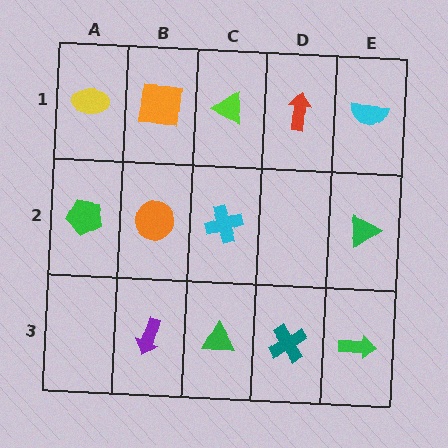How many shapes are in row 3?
4 shapes.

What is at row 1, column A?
A yellow ellipse.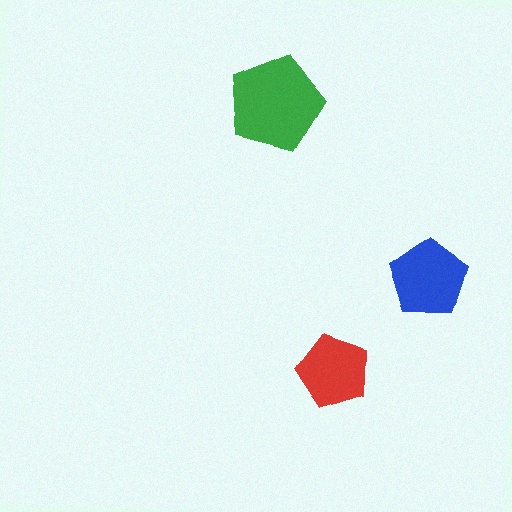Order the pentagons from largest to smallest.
the green one, the blue one, the red one.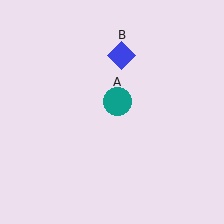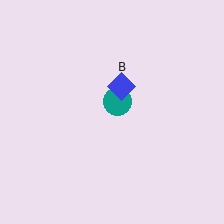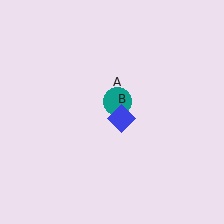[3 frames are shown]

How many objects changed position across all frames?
1 object changed position: blue diamond (object B).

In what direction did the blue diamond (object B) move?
The blue diamond (object B) moved down.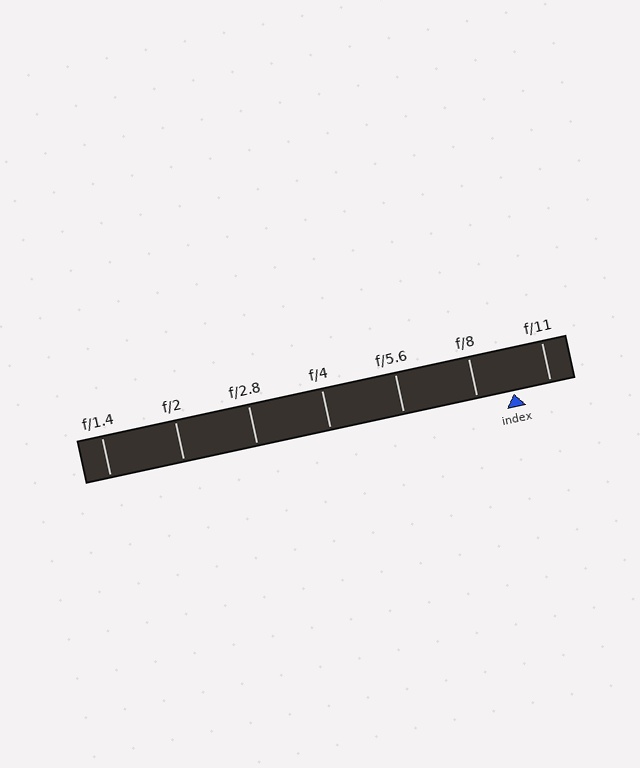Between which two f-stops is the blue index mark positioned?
The index mark is between f/8 and f/11.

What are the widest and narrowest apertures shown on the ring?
The widest aperture shown is f/1.4 and the narrowest is f/11.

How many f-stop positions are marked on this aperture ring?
There are 7 f-stop positions marked.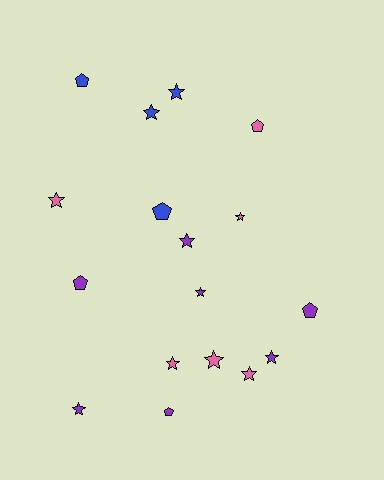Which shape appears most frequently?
Star, with 11 objects.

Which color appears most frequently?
Purple, with 7 objects.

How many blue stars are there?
There are 2 blue stars.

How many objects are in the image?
There are 17 objects.